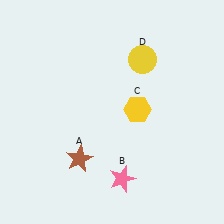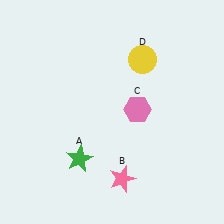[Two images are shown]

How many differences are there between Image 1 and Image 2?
There are 2 differences between the two images.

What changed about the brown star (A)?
In Image 1, A is brown. In Image 2, it changed to green.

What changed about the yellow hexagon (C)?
In Image 1, C is yellow. In Image 2, it changed to pink.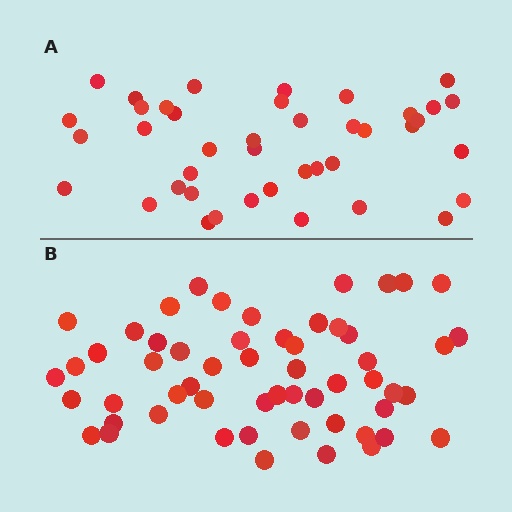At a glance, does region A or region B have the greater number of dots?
Region B (the bottom region) has more dots.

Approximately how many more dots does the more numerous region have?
Region B has approximately 15 more dots than region A.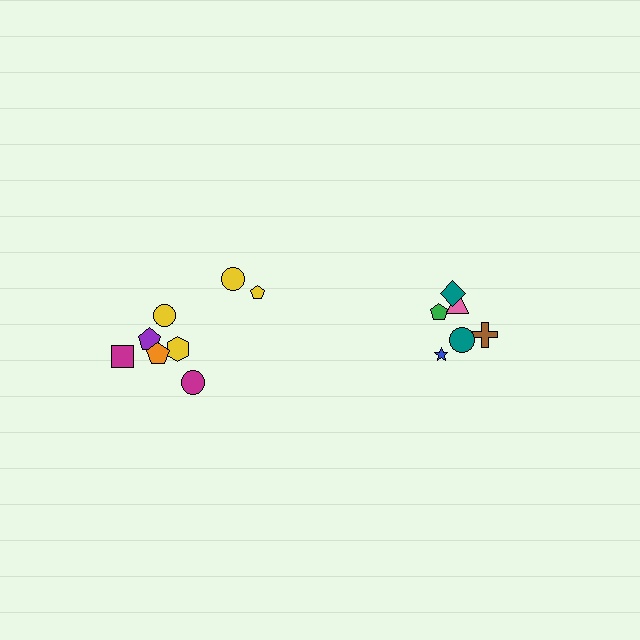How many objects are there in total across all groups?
There are 14 objects.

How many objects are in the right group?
There are 6 objects.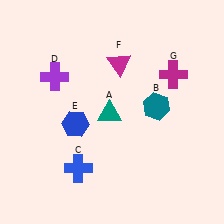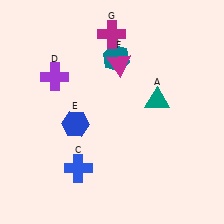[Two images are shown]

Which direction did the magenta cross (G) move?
The magenta cross (G) moved left.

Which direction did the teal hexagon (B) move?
The teal hexagon (B) moved up.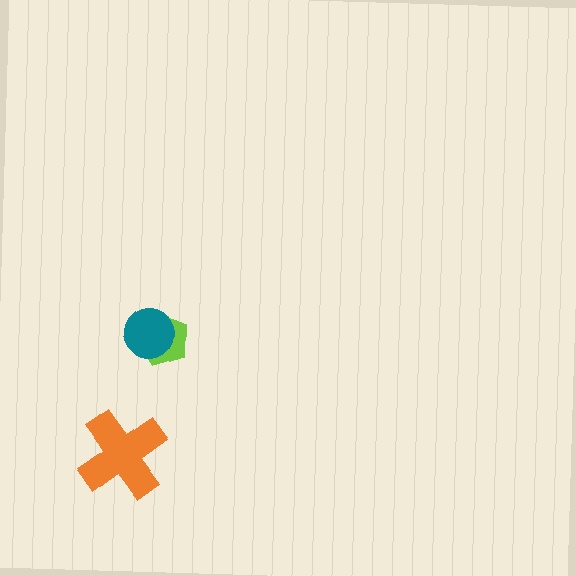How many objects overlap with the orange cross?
0 objects overlap with the orange cross.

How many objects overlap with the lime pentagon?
1 object overlaps with the lime pentagon.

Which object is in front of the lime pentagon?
The teal circle is in front of the lime pentagon.